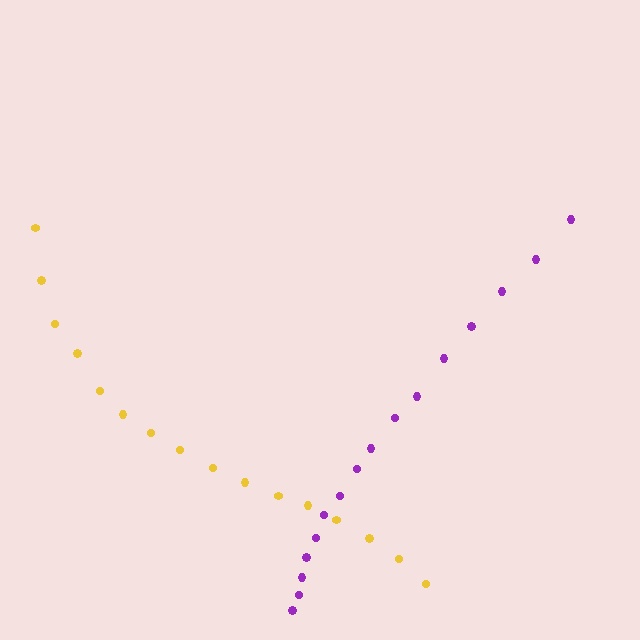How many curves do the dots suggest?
There are 2 distinct paths.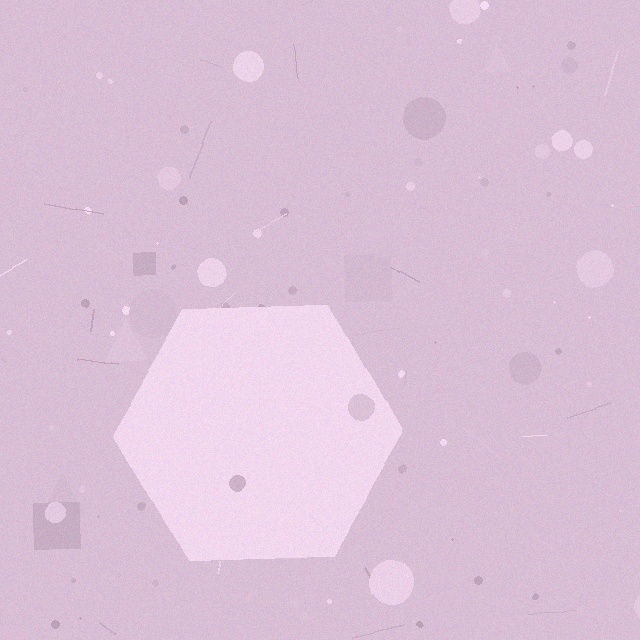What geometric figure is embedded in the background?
A hexagon is embedded in the background.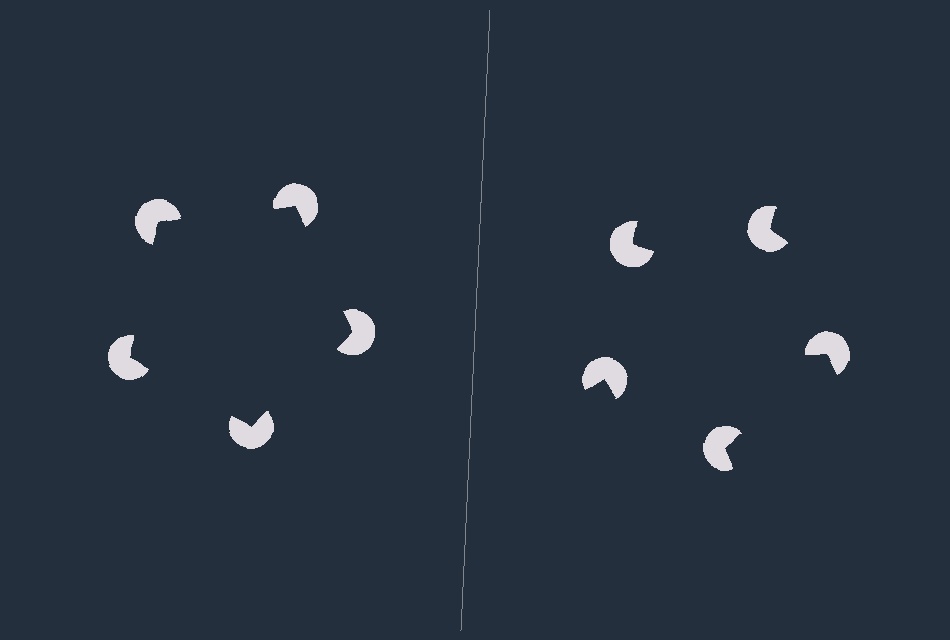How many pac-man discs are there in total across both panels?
10 — 5 on each side.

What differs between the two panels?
The pac-man discs are positioned identically on both sides; only the wedge orientations differ. On the left they align to a pentagon; on the right they are misaligned.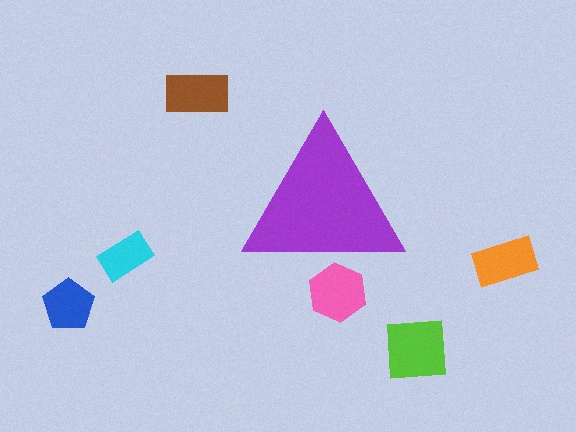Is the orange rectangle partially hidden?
No, the orange rectangle is fully visible.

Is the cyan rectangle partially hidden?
No, the cyan rectangle is fully visible.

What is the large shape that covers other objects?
A purple triangle.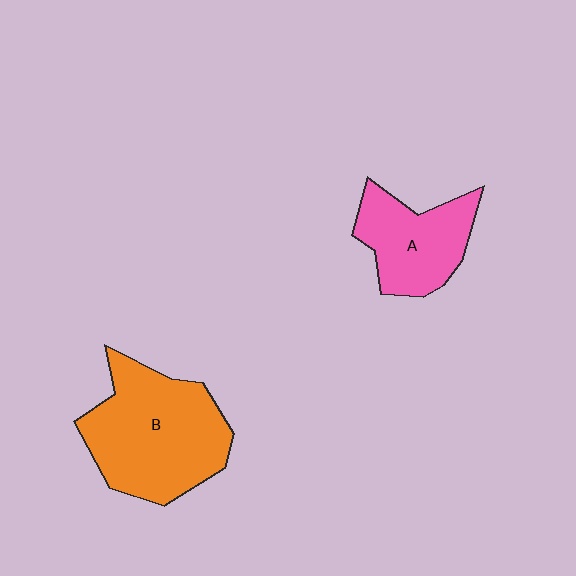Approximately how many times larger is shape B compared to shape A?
Approximately 1.6 times.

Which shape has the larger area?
Shape B (orange).